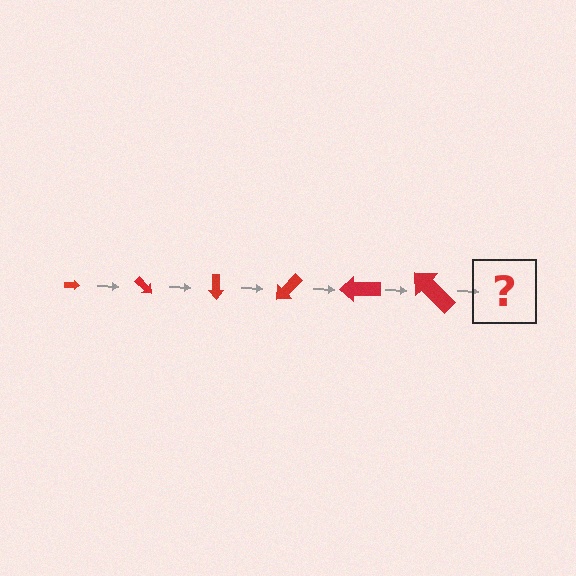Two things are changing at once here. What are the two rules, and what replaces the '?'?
The two rules are that the arrow grows larger each step and it rotates 45 degrees each step. The '?' should be an arrow, larger than the previous one and rotated 270 degrees from the start.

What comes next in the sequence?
The next element should be an arrow, larger than the previous one and rotated 270 degrees from the start.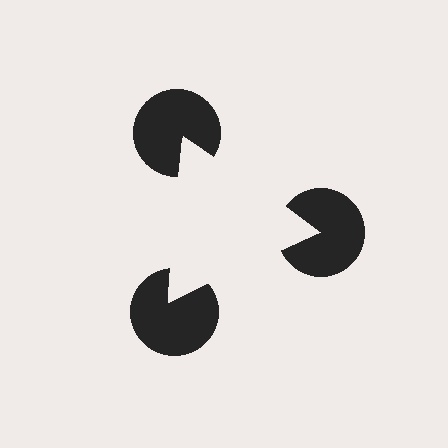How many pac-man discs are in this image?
There are 3 — one at each vertex of the illusory triangle.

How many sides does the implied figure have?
3 sides.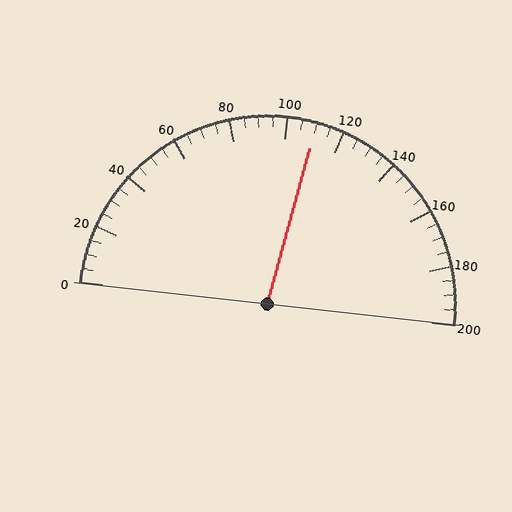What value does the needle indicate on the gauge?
The needle indicates approximately 110.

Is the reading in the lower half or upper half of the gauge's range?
The reading is in the upper half of the range (0 to 200).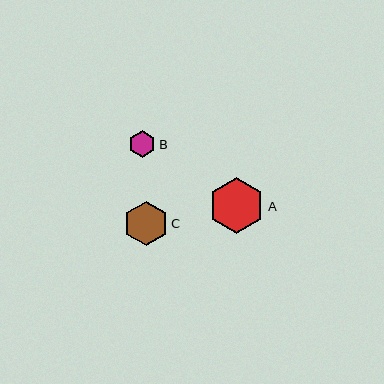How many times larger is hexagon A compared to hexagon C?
Hexagon A is approximately 1.3 times the size of hexagon C.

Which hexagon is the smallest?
Hexagon B is the smallest with a size of approximately 27 pixels.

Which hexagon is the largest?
Hexagon A is the largest with a size of approximately 56 pixels.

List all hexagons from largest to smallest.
From largest to smallest: A, C, B.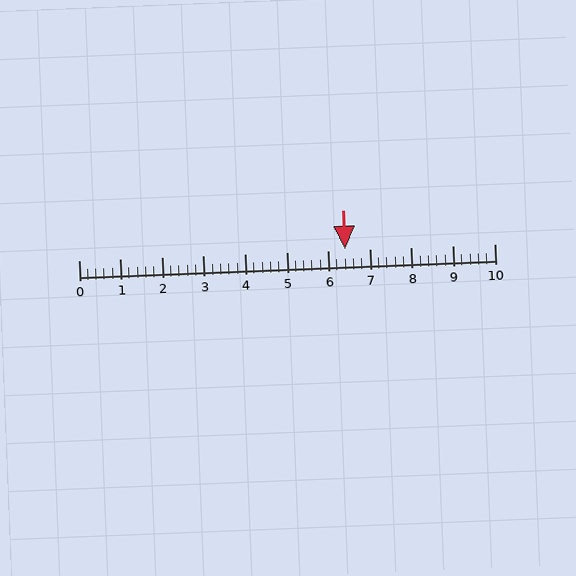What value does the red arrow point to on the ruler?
The red arrow points to approximately 6.4.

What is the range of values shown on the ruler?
The ruler shows values from 0 to 10.